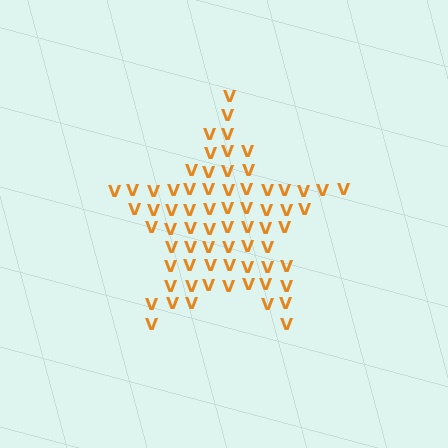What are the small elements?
The small elements are letter V's.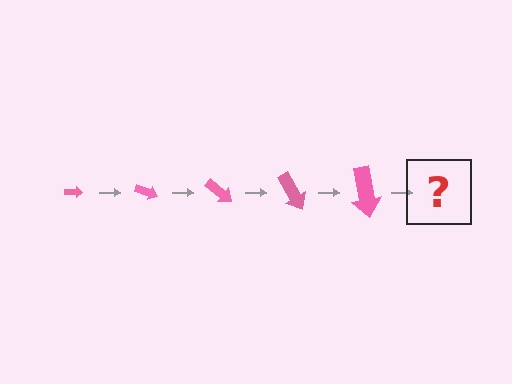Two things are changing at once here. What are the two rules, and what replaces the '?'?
The two rules are that the arrow grows larger each step and it rotates 20 degrees each step. The '?' should be an arrow, larger than the previous one and rotated 100 degrees from the start.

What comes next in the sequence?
The next element should be an arrow, larger than the previous one and rotated 100 degrees from the start.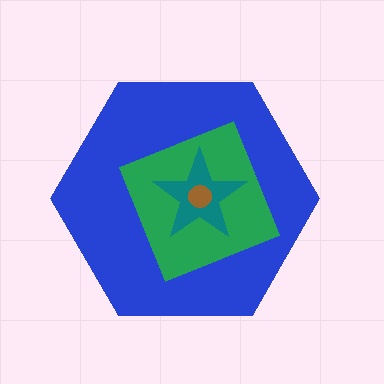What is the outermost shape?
The blue hexagon.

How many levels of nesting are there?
4.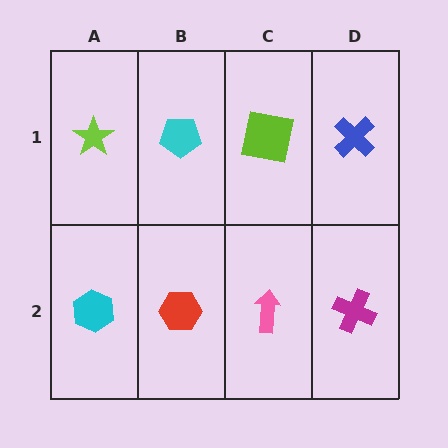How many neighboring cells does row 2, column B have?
3.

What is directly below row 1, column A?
A cyan hexagon.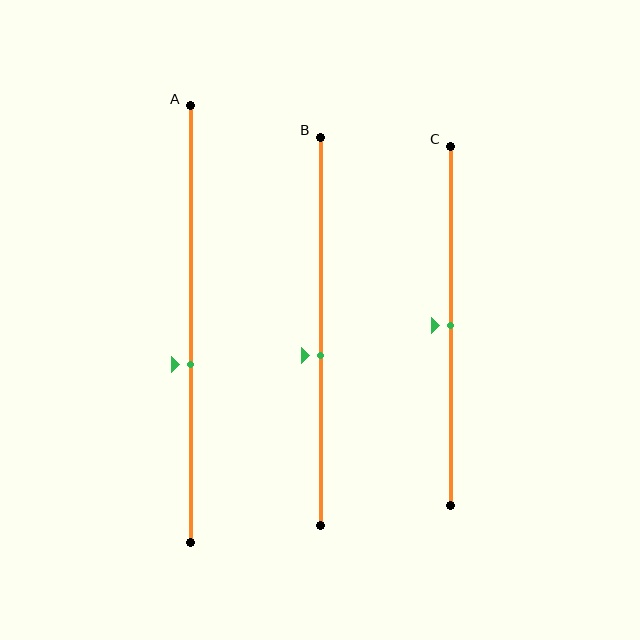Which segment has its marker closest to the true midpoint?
Segment C has its marker closest to the true midpoint.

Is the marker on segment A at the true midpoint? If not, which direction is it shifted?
No, the marker on segment A is shifted downward by about 9% of the segment length.